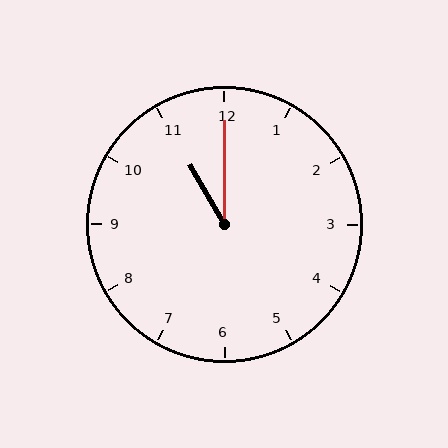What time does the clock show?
11:00.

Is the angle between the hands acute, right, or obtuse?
It is acute.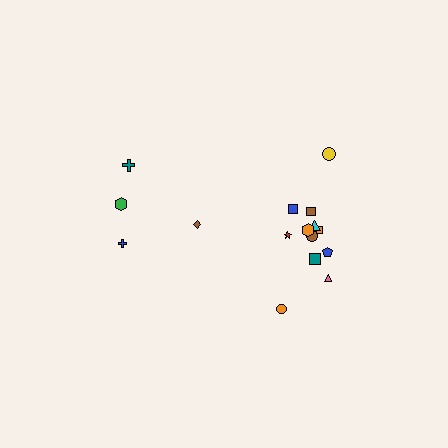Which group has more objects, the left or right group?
The right group.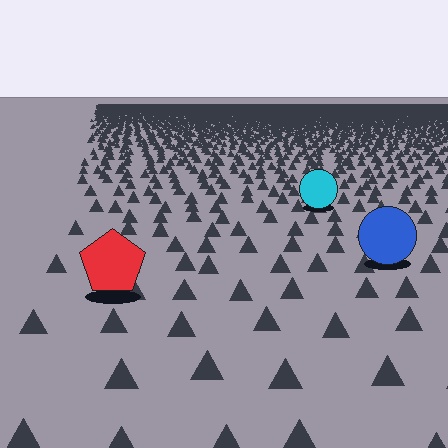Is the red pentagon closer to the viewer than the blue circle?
Yes. The red pentagon is closer — you can tell from the texture gradient: the ground texture is coarser near it.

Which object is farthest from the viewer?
The cyan circle is farthest from the viewer. It appears smaller and the ground texture around it is denser.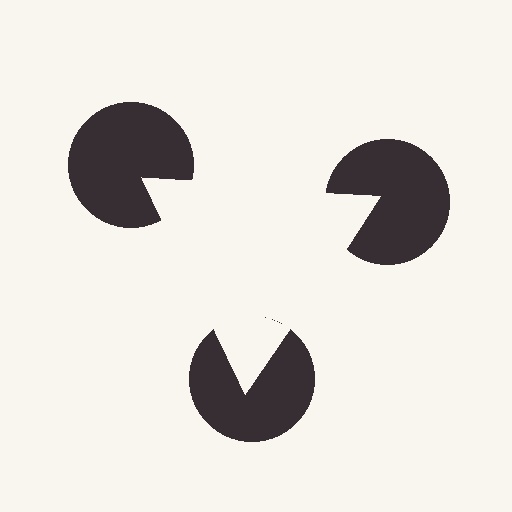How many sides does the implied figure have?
3 sides.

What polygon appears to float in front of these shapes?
An illusory triangle — its edges are inferred from the aligned wedge cuts in the pac-man discs, not physically drawn.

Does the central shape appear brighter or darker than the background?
It typically appears slightly brighter than the background, even though no actual brightness change is drawn.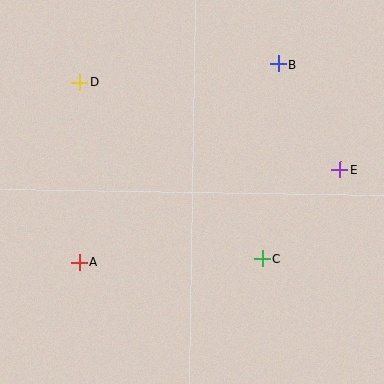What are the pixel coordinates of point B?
Point B is at (278, 64).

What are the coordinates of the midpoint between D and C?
The midpoint between D and C is at (171, 171).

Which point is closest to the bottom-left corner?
Point A is closest to the bottom-left corner.